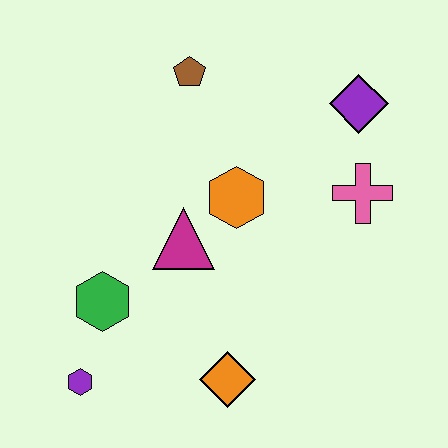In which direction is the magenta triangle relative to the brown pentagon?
The magenta triangle is below the brown pentagon.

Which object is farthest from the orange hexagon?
The purple hexagon is farthest from the orange hexagon.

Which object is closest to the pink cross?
The purple diamond is closest to the pink cross.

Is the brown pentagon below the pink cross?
No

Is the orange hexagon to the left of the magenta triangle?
No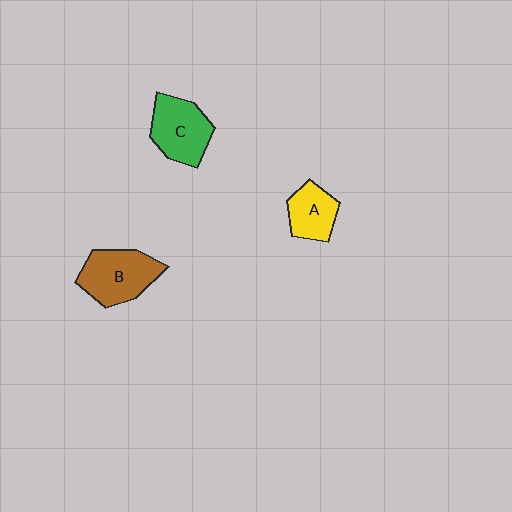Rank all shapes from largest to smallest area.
From largest to smallest: B (brown), C (green), A (yellow).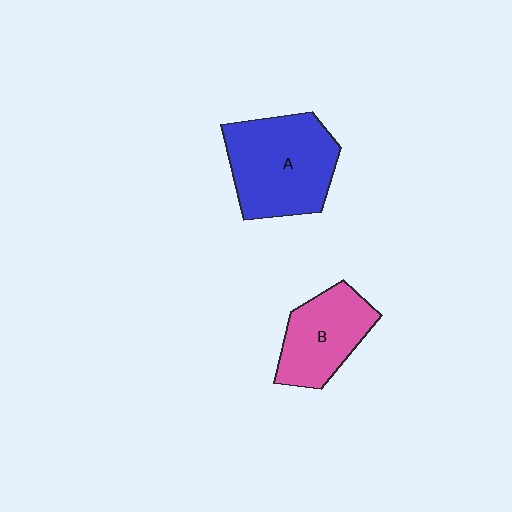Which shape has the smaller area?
Shape B (pink).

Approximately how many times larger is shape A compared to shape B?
Approximately 1.4 times.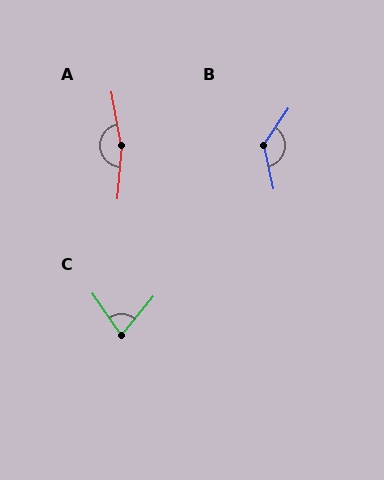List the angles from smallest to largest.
C (74°), B (134°), A (166°).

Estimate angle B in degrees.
Approximately 134 degrees.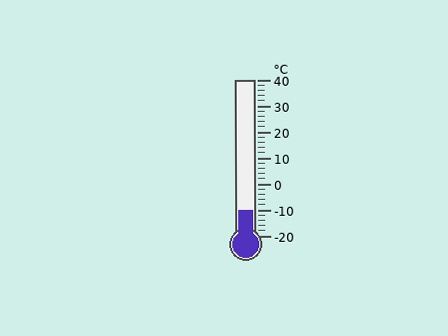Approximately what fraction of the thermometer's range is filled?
The thermometer is filled to approximately 15% of its range.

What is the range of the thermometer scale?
The thermometer scale ranges from -20°C to 40°C.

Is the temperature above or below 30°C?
The temperature is below 30°C.